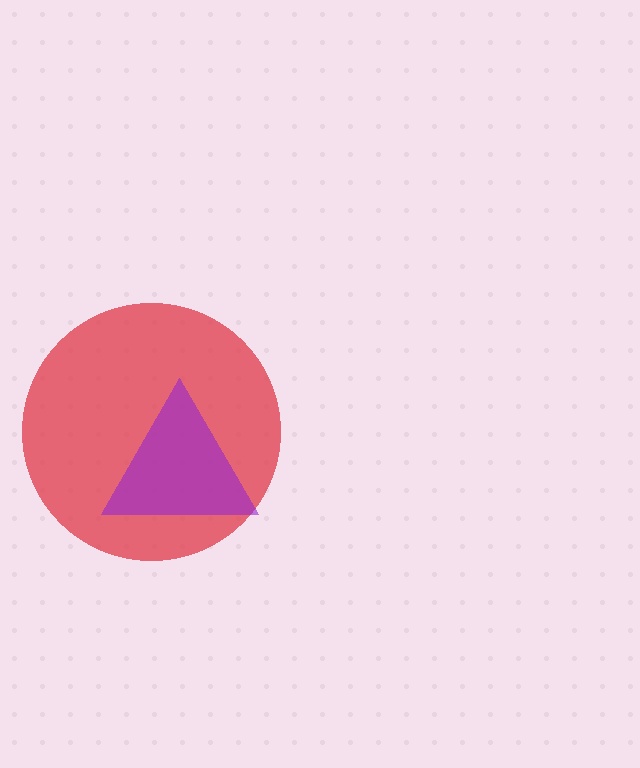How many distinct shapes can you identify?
There are 2 distinct shapes: a red circle, a purple triangle.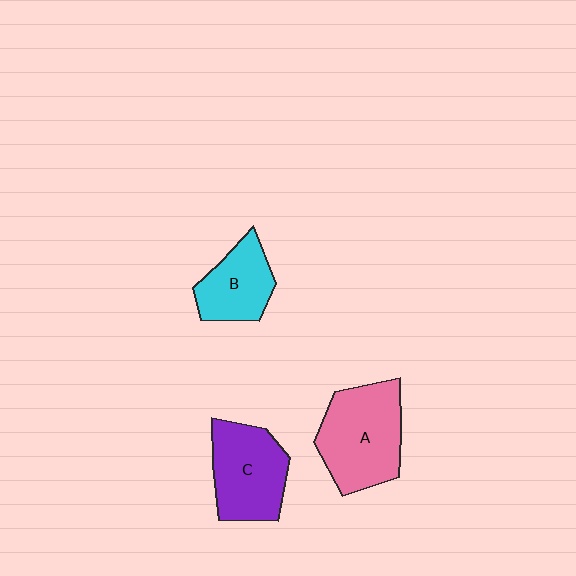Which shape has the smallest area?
Shape B (cyan).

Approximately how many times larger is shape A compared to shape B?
Approximately 1.6 times.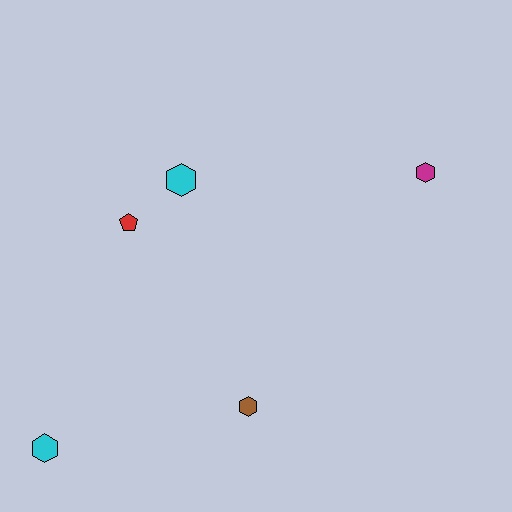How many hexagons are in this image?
There are 4 hexagons.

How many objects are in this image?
There are 5 objects.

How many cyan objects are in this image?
There are 2 cyan objects.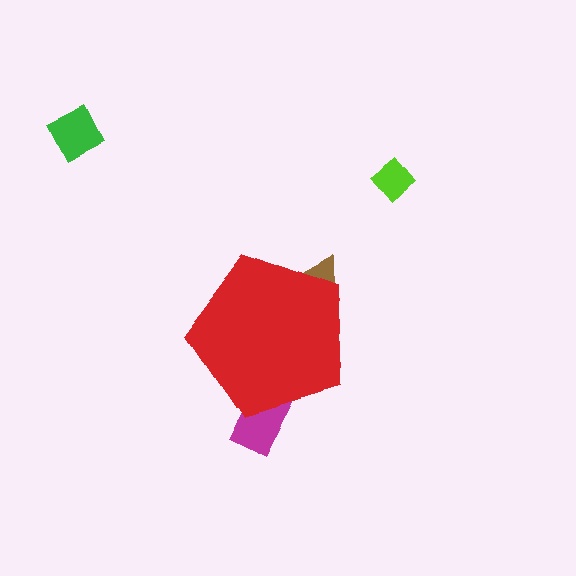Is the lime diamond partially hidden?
No, the lime diamond is fully visible.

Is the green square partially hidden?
No, the green square is fully visible.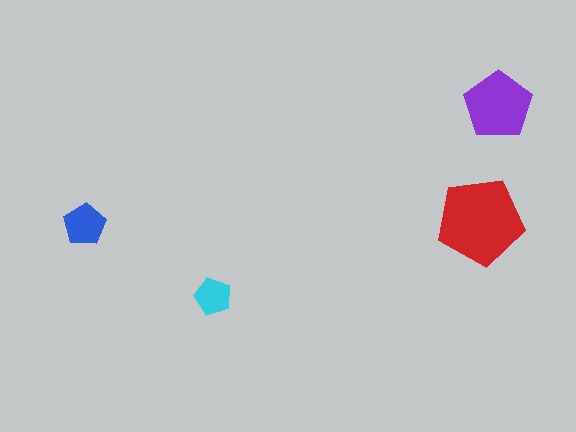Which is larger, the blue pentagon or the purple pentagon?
The purple one.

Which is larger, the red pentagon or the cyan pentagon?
The red one.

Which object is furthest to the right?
The purple pentagon is rightmost.